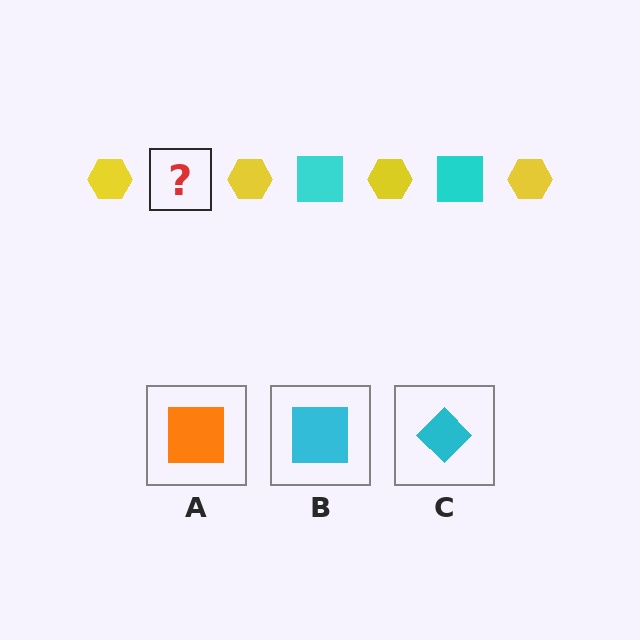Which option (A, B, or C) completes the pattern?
B.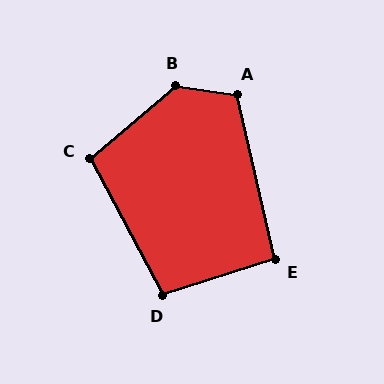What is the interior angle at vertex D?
Approximately 100 degrees (obtuse).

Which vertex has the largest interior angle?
B, at approximately 132 degrees.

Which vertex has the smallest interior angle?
E, at approximately 95 degrees.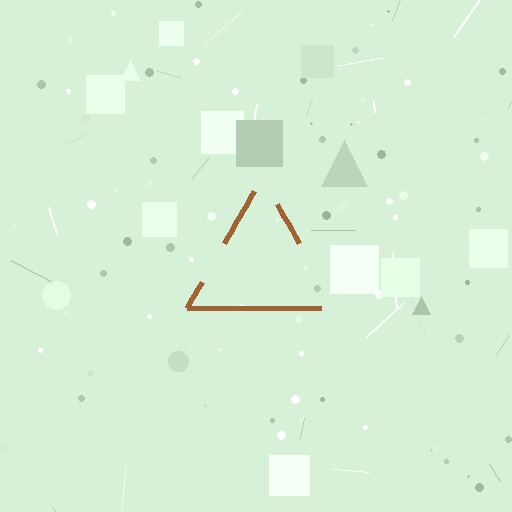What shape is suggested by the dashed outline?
The dashed outline suggests a triangle.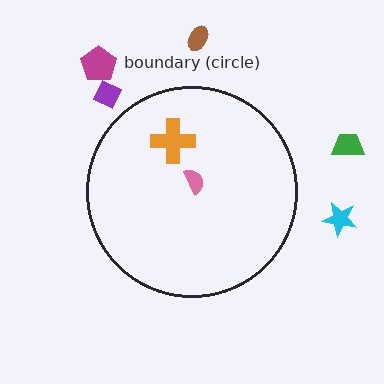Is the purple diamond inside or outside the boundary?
Outside.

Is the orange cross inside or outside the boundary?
Inside.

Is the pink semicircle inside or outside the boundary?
Inside.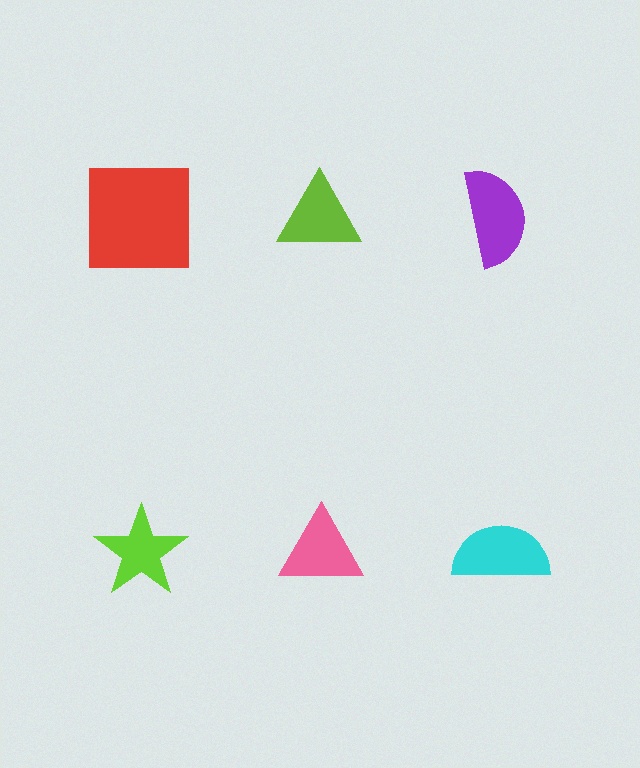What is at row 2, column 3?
A cyan semicircle.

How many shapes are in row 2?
3 shapes.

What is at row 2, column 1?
A lime star.